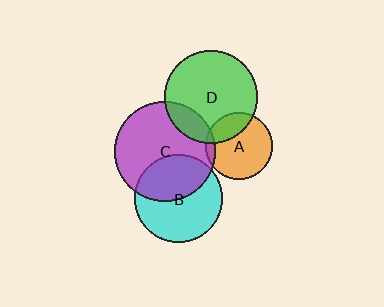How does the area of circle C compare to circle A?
Approximately 2.3 times.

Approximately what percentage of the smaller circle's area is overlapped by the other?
Approximately 25%.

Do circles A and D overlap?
Yes.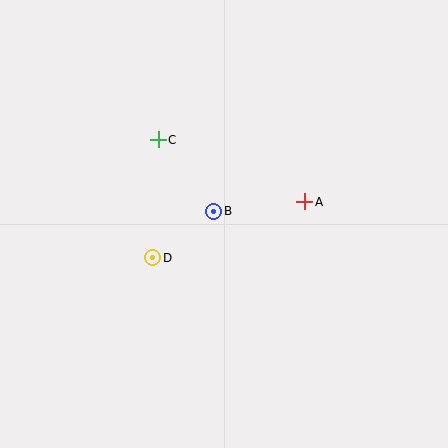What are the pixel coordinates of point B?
Point B is at (214, 211).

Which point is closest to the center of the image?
Point B at (214, 211) is closest to the center.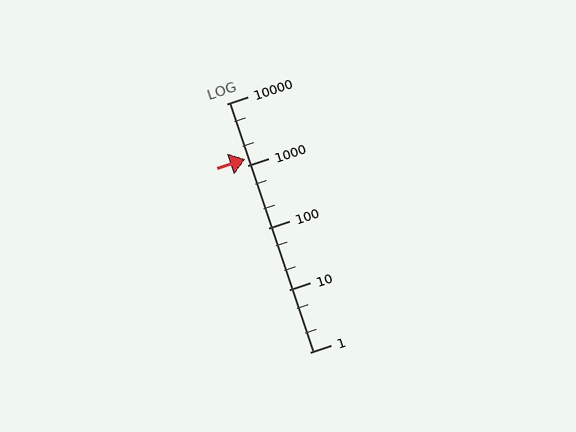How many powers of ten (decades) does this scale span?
The scale spans 4 decades, from 1 to 10000.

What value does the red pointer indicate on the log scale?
The pointer indicates approximately 1300.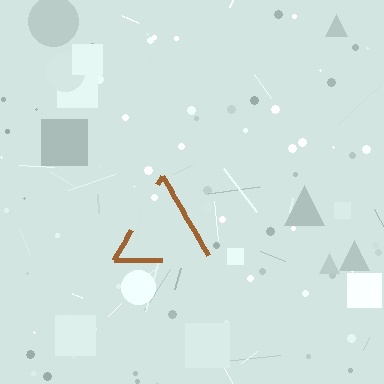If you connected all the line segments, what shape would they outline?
They would outline a triangle.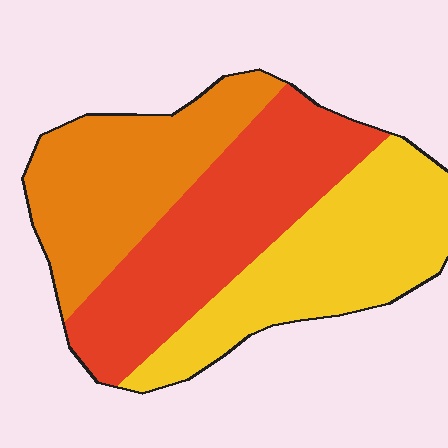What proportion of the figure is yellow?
Yellow covers 33% of the figure.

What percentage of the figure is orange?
Orange takes up between a sixth and a third of the figure.